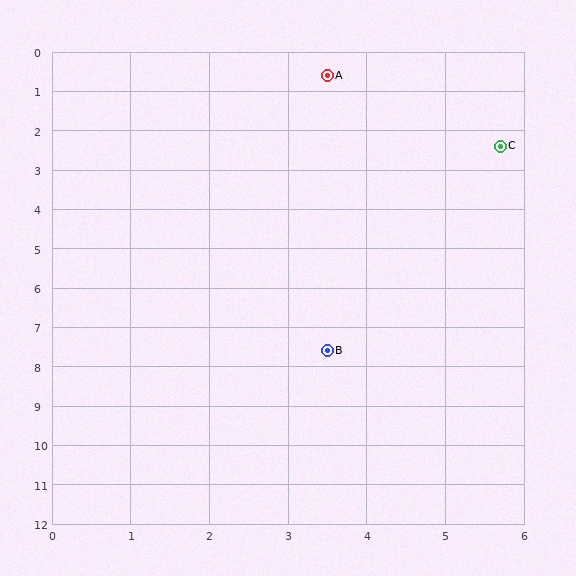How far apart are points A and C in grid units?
Points A and C are about 2.8 grid units apart.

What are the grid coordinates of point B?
Point B is at approximately (3.5, 7.6).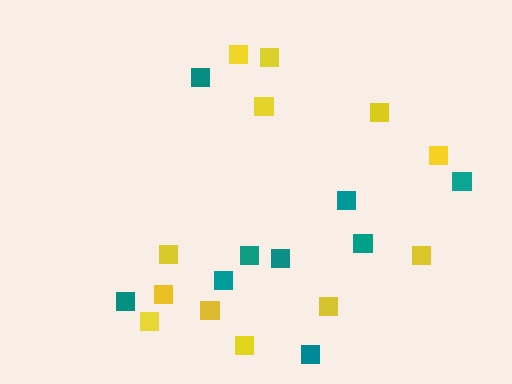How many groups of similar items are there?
There are 2 groups: one group of yellow squares (12) and one group of teal squares (9).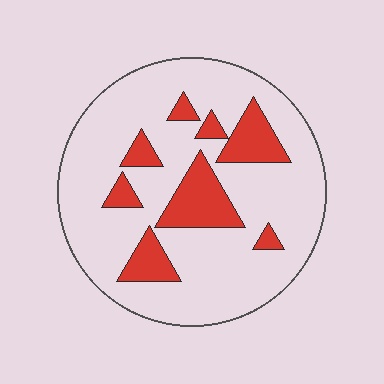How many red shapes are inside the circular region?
8.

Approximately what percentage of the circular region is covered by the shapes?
Approximately 20%.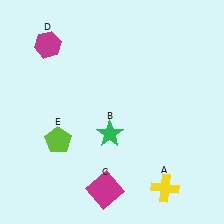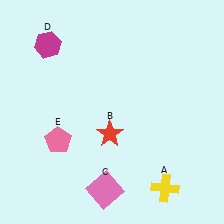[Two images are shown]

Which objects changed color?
B changed from green to red. C changed from magenta to pink. E changed from lime to pink.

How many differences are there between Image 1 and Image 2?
There are 3 differences between the two images.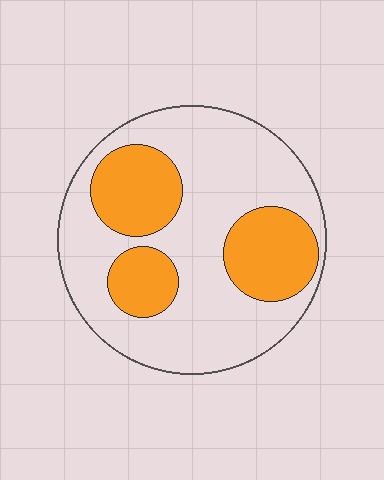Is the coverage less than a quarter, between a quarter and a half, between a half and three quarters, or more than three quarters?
Between a quarter and a half.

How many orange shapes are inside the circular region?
3.